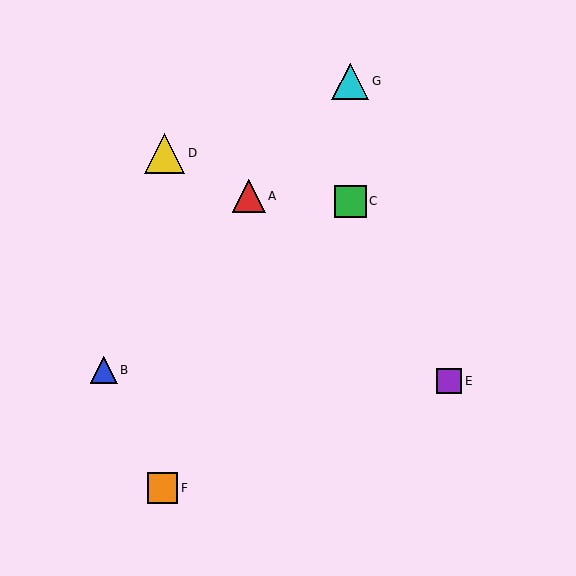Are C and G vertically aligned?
Yes, both are at x≈350.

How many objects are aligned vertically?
2 objects (C, G) are aligned vertically.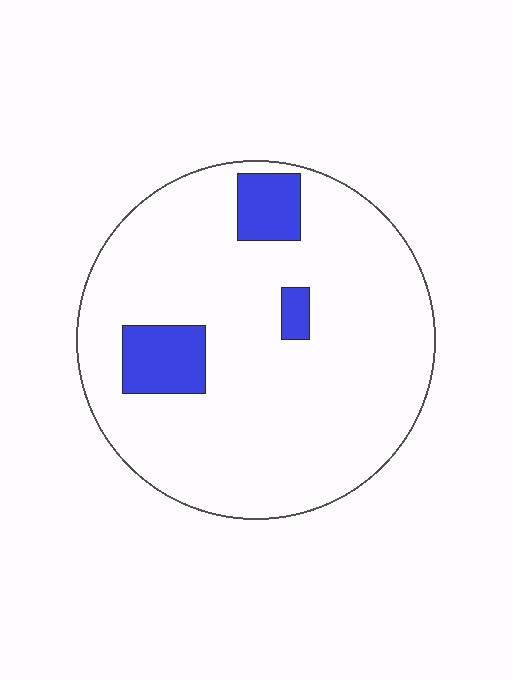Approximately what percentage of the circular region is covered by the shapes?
Approximately 10%.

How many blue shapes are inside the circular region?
3.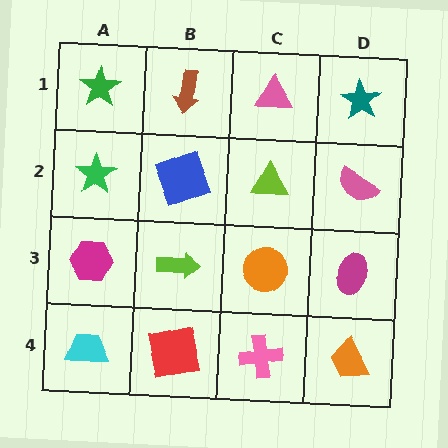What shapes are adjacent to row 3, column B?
A blue square (row 2, column B), a red square (row 4, column B), a magenta hexagon (row 3, column A), an orange circle (row 3, column C).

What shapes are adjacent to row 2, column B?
A brown arrow (row 1, column B), a lime arrow (row 3, column B), a green star (row 2, column A), a lime triangle (row 2, column C).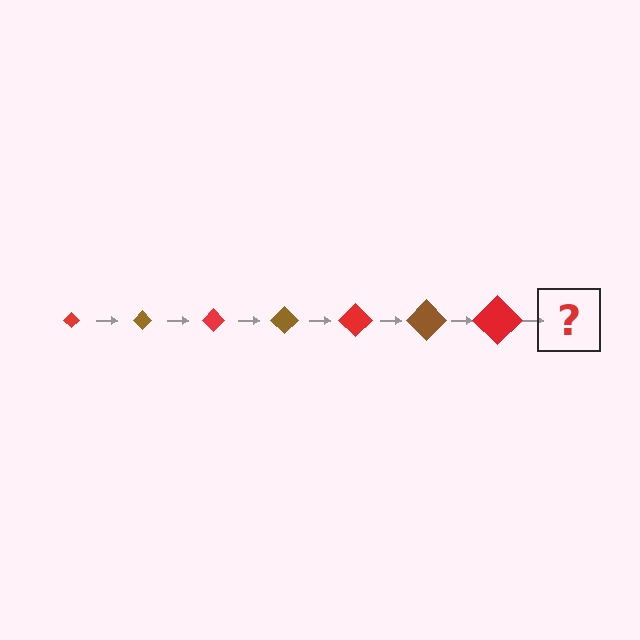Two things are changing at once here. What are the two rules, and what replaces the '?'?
The two rules are that the diamond grows larger each step and the color cycles through red and brown. The '?' should be a brown diamond, larger than the previous one.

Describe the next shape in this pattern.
It should be a brown diamond, larger than the previous one.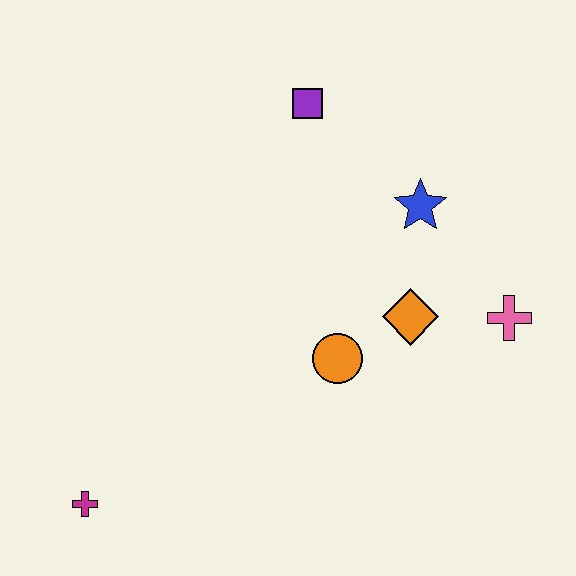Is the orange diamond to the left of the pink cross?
Yes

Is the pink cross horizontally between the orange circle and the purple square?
No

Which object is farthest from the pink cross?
The magenta cross is farthest from the pink cross.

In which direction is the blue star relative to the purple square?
The blue star is to the right of the purple square.